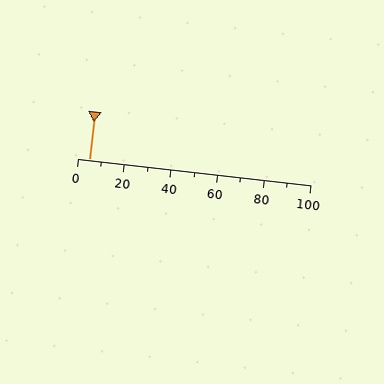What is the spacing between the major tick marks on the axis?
The major ticks are spaced 20 apart.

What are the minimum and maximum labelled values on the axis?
The axis runs from 0 to 100.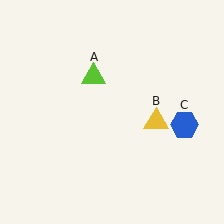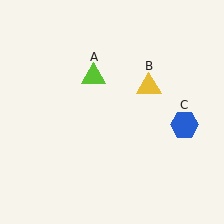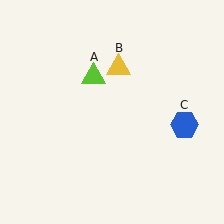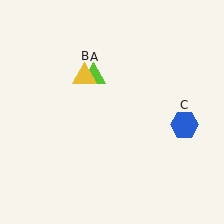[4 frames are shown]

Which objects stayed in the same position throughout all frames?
Lime triangle (object A) and blue hexagon (object C) remained stationary.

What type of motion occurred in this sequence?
The yellow triangle (object B) rotated counterclockwise around the center of the scene.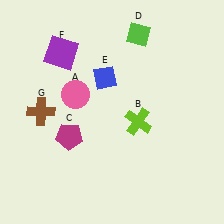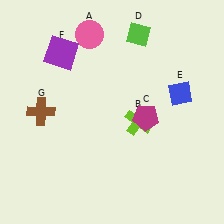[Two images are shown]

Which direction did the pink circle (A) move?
The pink circle (A) moved up.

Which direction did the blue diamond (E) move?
The blue diamond (E) moved right.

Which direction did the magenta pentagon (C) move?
The magenta pentagon (C) moved right.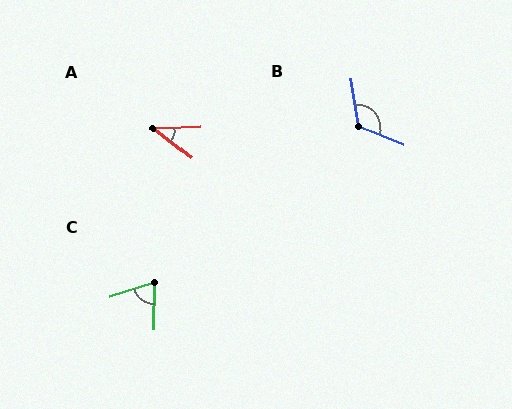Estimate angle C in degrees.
Approximately 72 degrees.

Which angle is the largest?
B, at approximately 121 degrees.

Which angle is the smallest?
A, at approximately 38 degrees.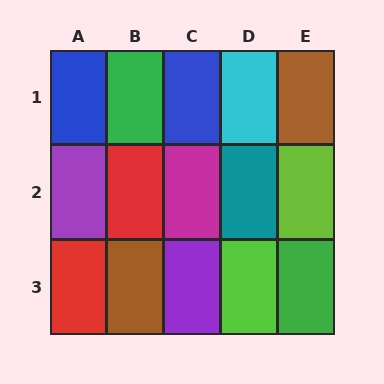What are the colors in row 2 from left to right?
Purple, red, magenta, teal, lime.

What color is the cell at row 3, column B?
Brown.